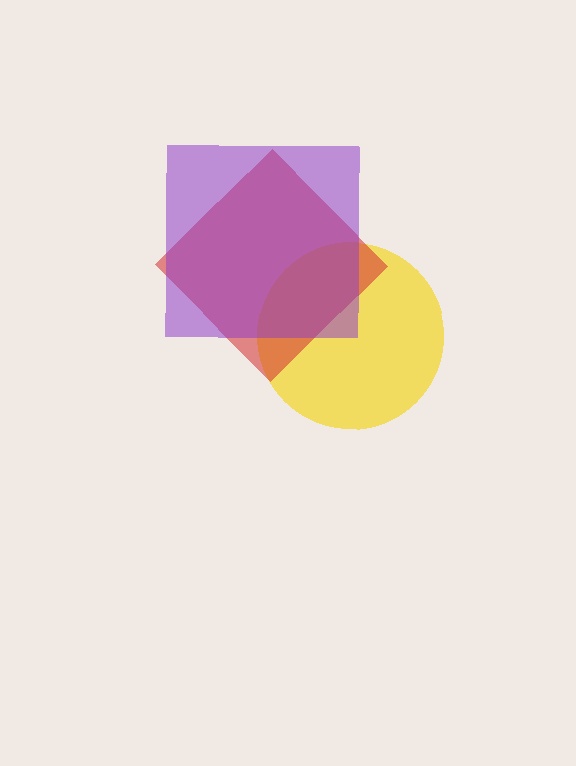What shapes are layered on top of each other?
The layered shapes are: a yellow circle, a red diamond, a purple square.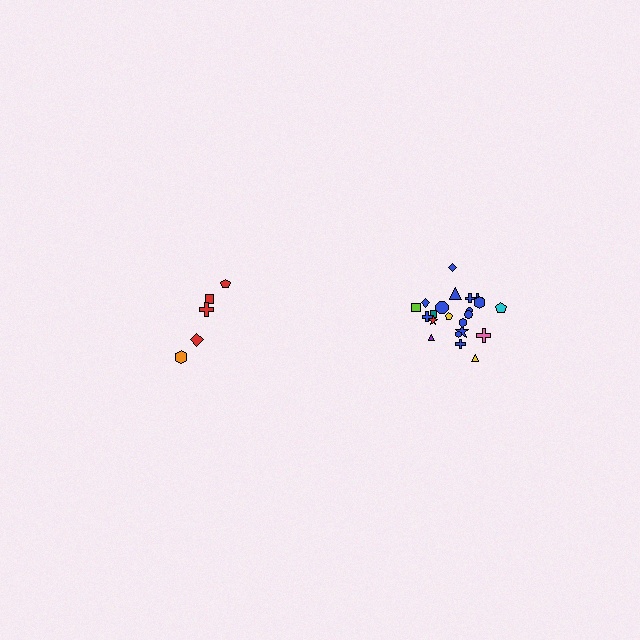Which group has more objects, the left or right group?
The right group.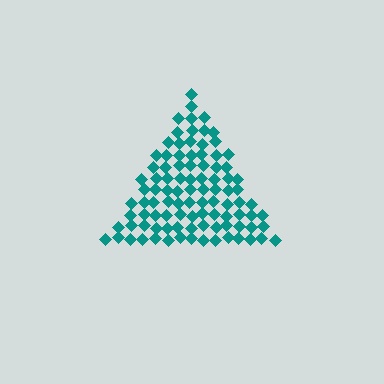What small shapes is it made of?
It is made of small diamonds.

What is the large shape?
The large shape is a triangle.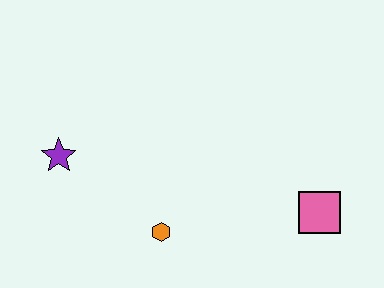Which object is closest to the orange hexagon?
The purple star is closest to the orange hexagon.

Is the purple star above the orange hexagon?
Yes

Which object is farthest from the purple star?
The pink square is farthest from the purple star.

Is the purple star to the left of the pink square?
Yes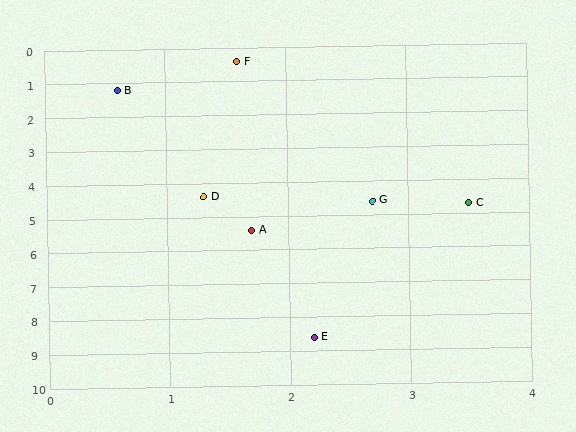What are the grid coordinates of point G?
Point G is at approximately (2.7, 4.6).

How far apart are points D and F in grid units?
Points D and F are about 4.0 grid units apart.